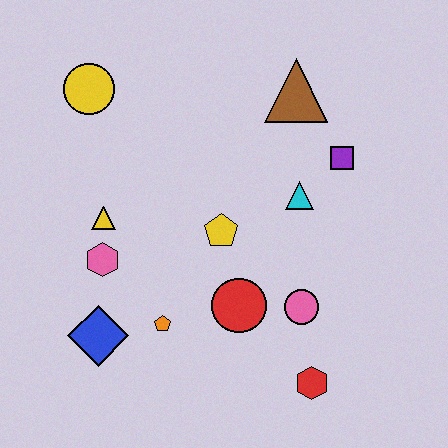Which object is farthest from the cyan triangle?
The blue diamond is farthest from the cyan triangle.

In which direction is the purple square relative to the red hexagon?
The purple square is above the red hexagon.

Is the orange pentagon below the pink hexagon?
Yes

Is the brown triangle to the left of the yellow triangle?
No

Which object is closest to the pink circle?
The red circle is closest to the pink circle.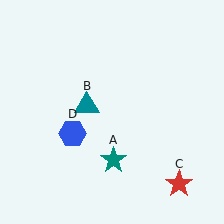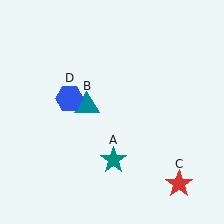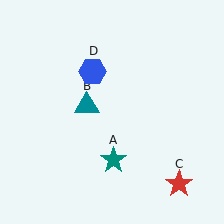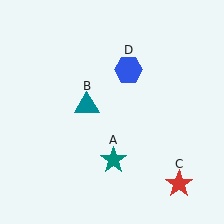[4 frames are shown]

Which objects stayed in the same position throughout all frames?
Teal star (object A) and teal triangle (object B) and red star (object C) remained stationary.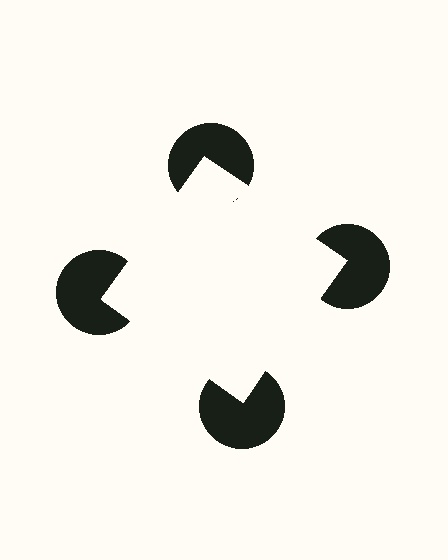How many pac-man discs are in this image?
There are 4 — one at each vertex of the illusory square.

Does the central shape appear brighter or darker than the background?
It typically appears slightly brighter than the background, even though no actual brightness change is drawn.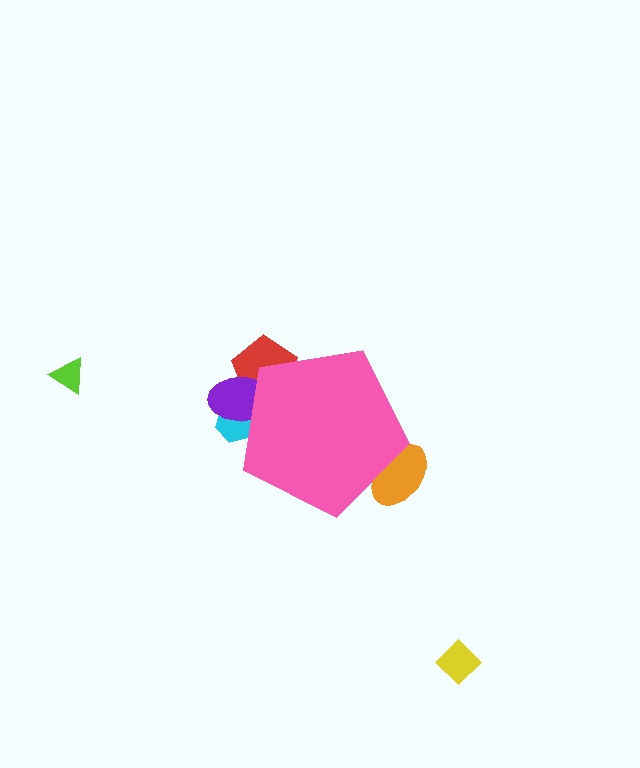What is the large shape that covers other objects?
A pink pentagon.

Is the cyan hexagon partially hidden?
Yes, the cyan hexagon is partially hidden behind the pink pentagon.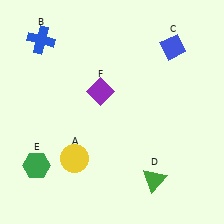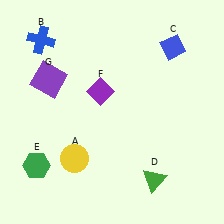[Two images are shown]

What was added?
A purple square (G) was added in Image 2.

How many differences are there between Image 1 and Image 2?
There is 1 difference between the two images.